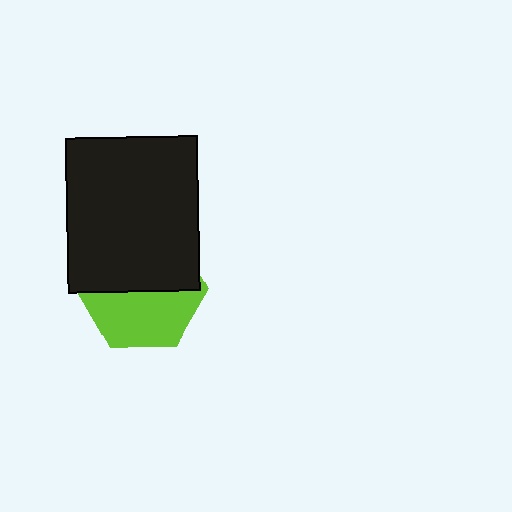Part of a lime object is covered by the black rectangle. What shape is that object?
It is a hexagon.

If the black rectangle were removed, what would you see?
You would see the complete lime hexagon.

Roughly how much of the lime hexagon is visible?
About half of it is visible (roughly 48%).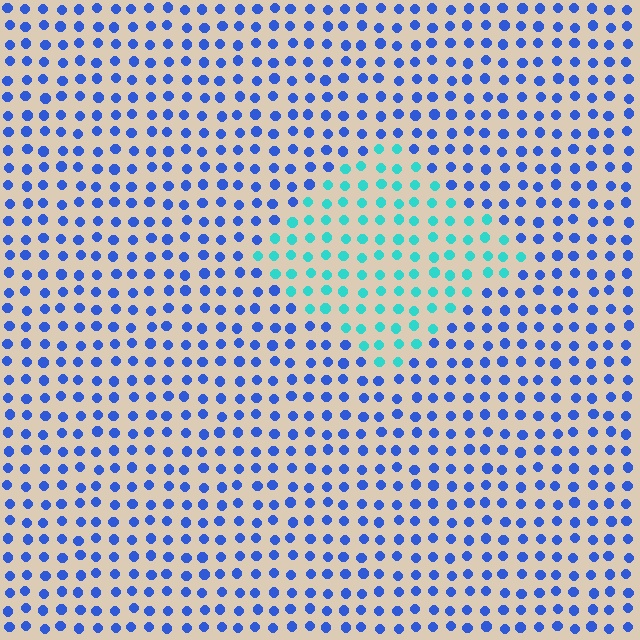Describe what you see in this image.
The image is filled with small blue elements in a uniform arrangement. A diamond-shaped region is visible where the elements are tinted to a slightly different hue, forming a subtle color boundary.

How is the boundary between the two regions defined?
The boundary is defined purely by a slight shift in hue (about 49 degrees). Spacing, size, and orientation are identical on both sides.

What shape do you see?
I see a diamond.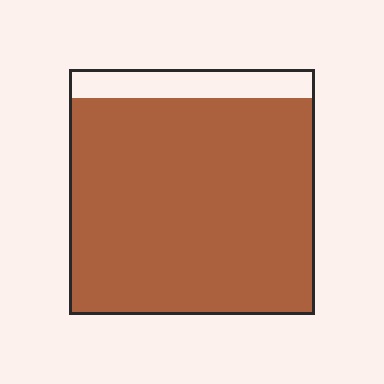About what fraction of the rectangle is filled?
About seven eighths (7/8).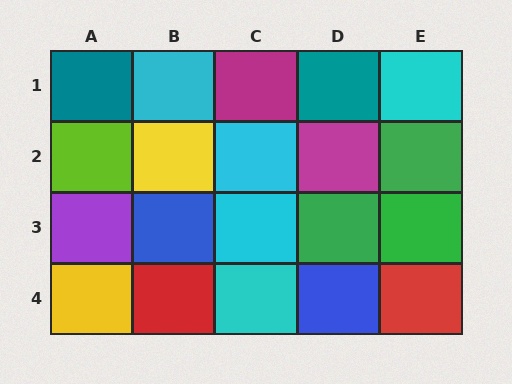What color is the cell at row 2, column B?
Yellow.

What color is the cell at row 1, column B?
Cyan.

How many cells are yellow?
2 cells are yellow.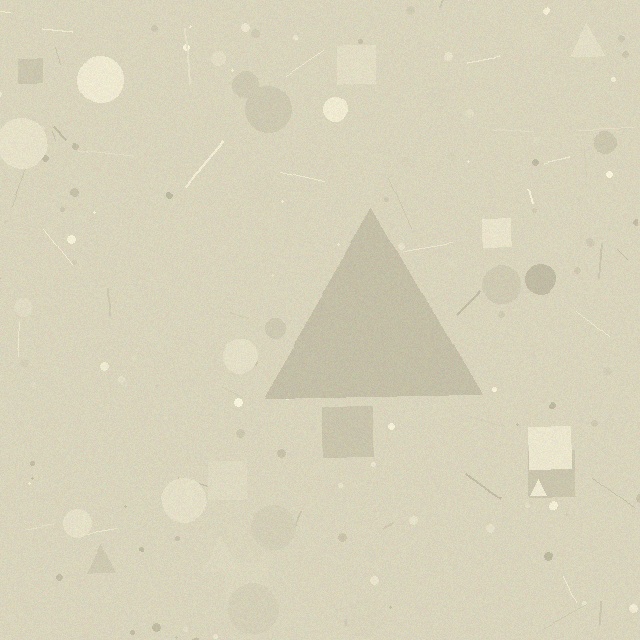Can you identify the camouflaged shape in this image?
The camouflaged shape is a triangle.